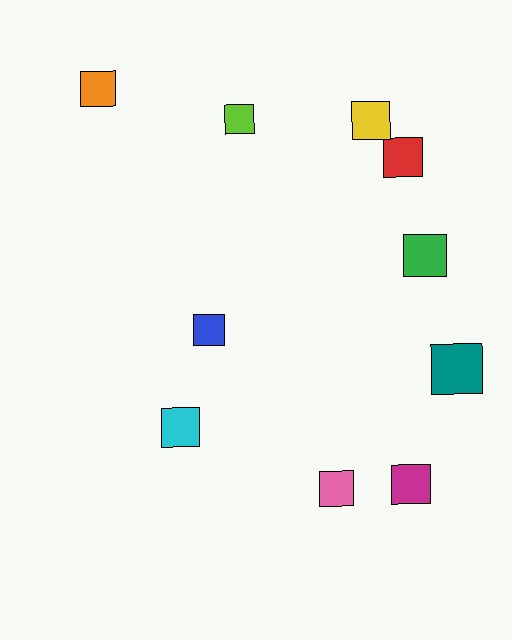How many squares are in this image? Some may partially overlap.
There are 10 squares.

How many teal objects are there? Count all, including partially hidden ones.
There is 1 teal object.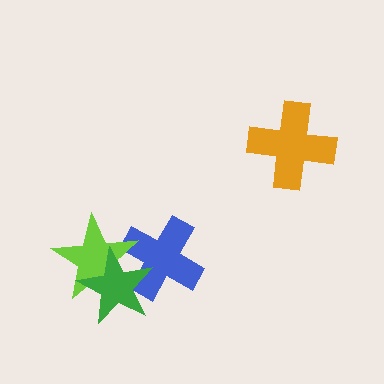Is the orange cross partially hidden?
No, no other shape covers it.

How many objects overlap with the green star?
2 objects overlap with the green star.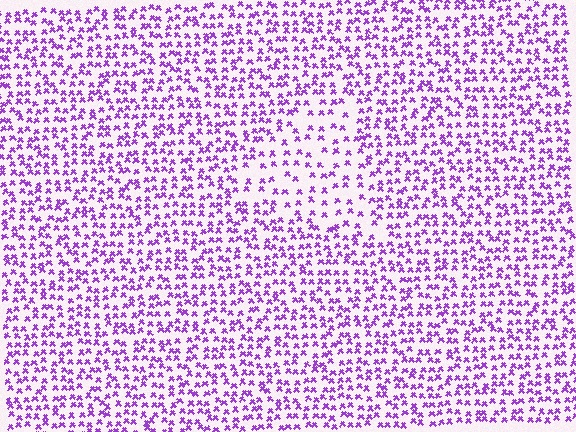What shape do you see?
I see a triangle.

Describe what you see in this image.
The image contains small purple elements arranged at two different densities. A triangle-shaped region is visible where the elements are less densely packed than the surrounding area.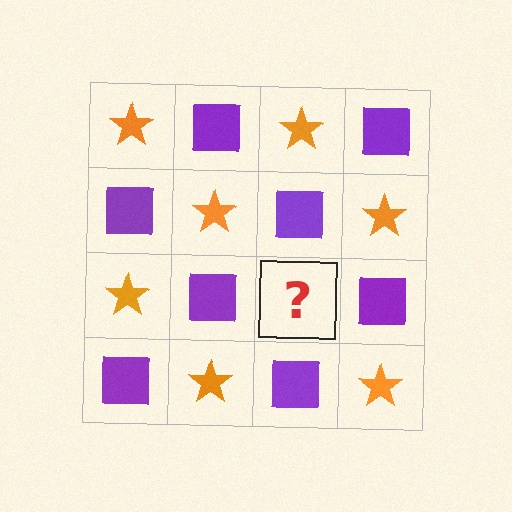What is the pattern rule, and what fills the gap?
The rule is that it alternates orange star and purple square in a checkerboard pattern. The gap should be filled with an orange star.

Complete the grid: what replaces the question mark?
The question mark should be replaced with an orange star.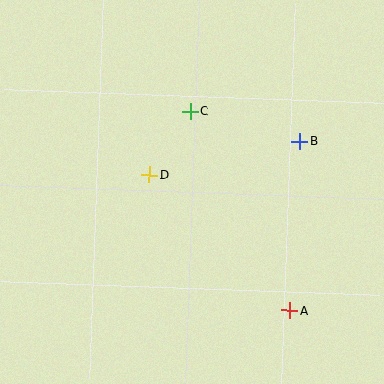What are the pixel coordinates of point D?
Point D is at (149, 175).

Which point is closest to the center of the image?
Point D at (149, 175) is closest to the center.